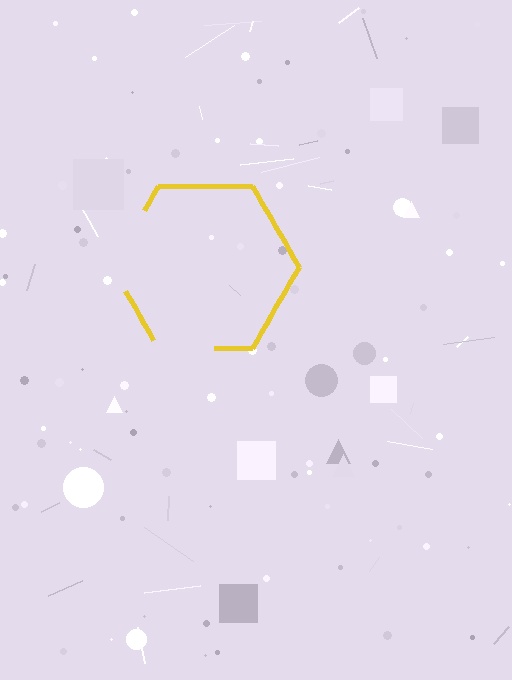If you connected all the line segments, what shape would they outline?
They would outline a hexagon.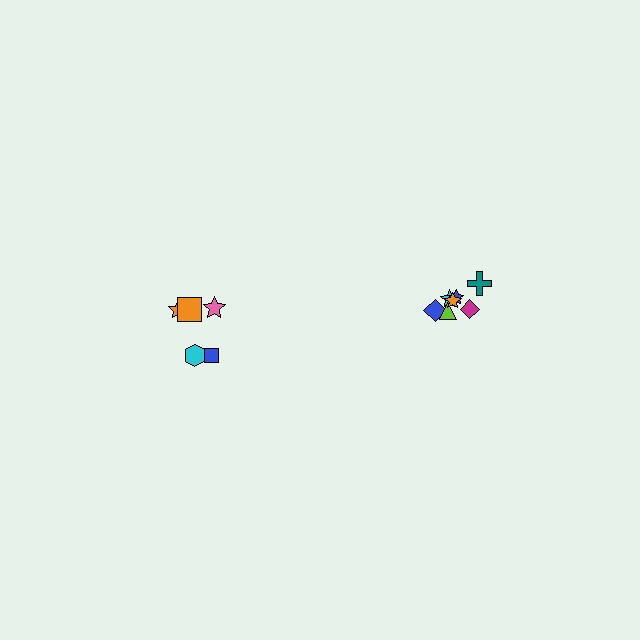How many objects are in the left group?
There are 5 objects.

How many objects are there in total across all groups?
There are 12 objects.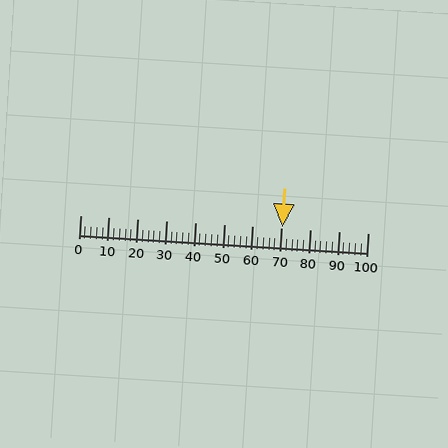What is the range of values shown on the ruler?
The ruler shows values from 0 to 100.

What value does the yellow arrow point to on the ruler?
The yellow arrow points to approximately 70.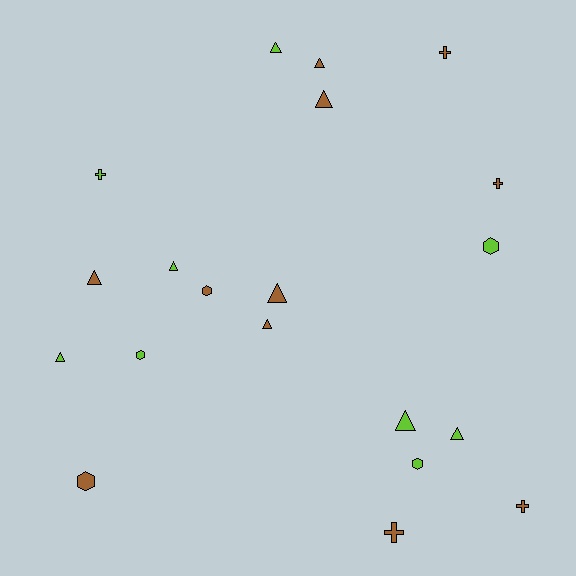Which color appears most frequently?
Brown, with 11 objects.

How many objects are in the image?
There are 20 objects.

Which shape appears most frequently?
Triangle, with 10 objects.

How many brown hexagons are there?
There are 2 brown hexagons.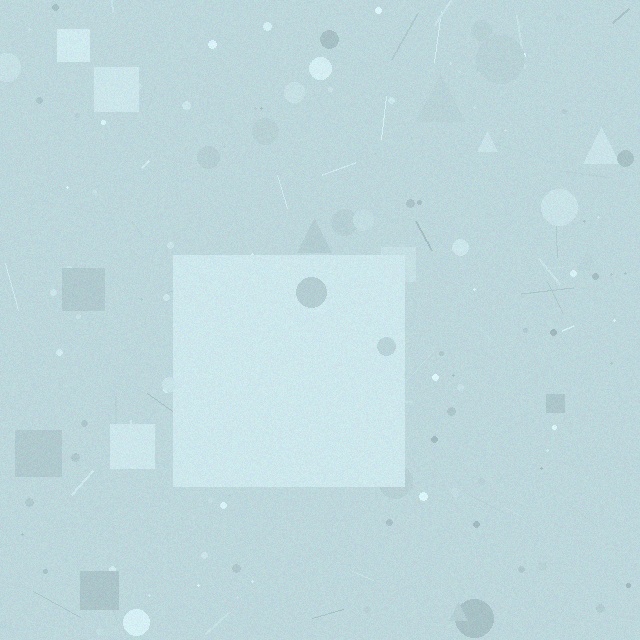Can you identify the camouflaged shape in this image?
The camouflaged shape is a square.